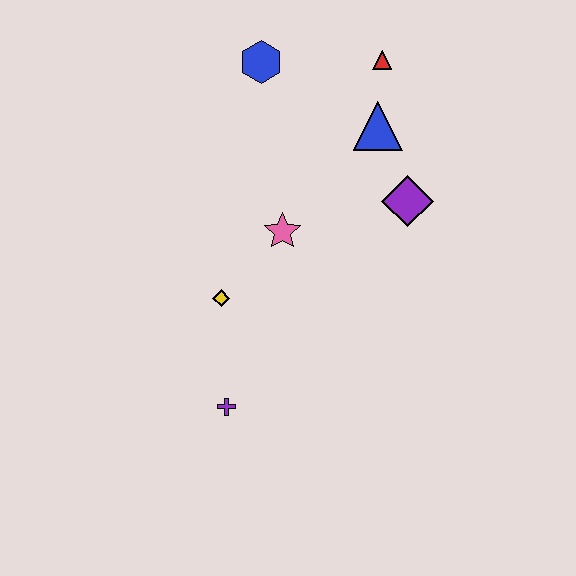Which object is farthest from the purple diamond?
The purple cross is farthest from the purple diamond.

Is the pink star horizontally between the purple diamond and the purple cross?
Yes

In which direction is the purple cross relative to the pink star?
The purple cross is below the pink star.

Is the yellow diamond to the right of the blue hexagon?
No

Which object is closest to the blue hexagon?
The red triangle is closest to the blue hexagon.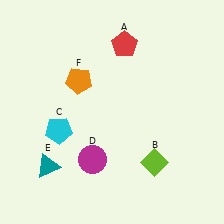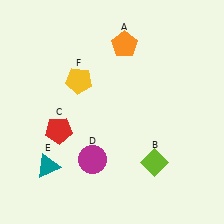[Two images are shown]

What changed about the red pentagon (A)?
In Image 1, A is red. In Image 2, it changed to orange.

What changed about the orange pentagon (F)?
In Image 1, F is orange. In Image 2, it changed to yellow.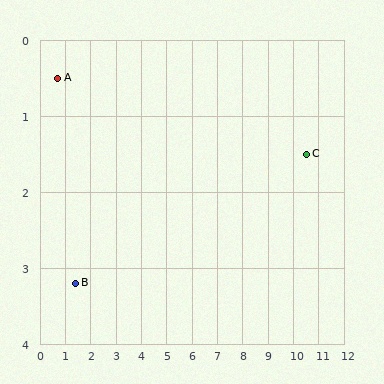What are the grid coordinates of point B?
Point B is at approximately (1.4, 3.2).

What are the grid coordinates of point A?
Point A is at approximately (0.7, 0.5).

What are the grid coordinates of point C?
Point C is at approximately (10.5, 1.5).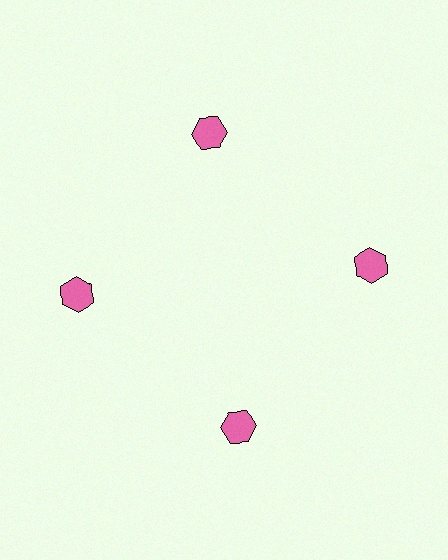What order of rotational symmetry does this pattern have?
This pattern has 4-fold rotational symmetry.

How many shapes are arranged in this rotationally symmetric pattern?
There are 4 shapes, arranged in 4 groups of 1.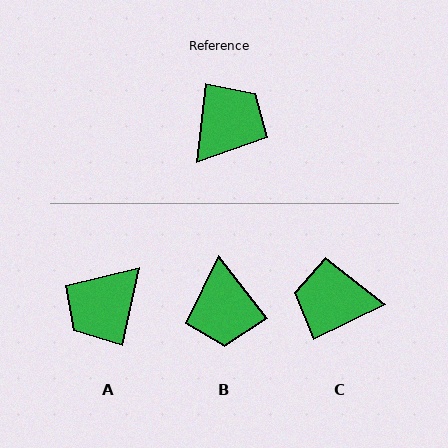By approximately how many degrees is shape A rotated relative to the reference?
Approximately 174 degrees counter-clockwise.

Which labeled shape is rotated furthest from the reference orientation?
A, about 174 degrees away.